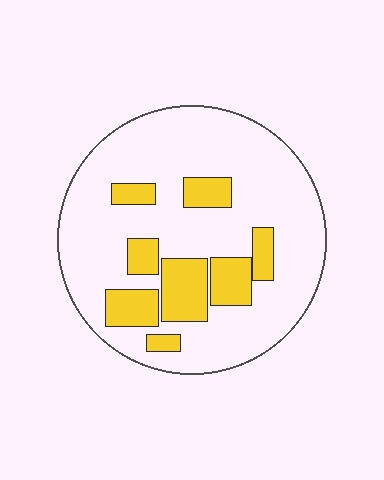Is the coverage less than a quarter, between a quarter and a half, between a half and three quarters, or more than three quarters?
Less than a quarter.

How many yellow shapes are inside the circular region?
8.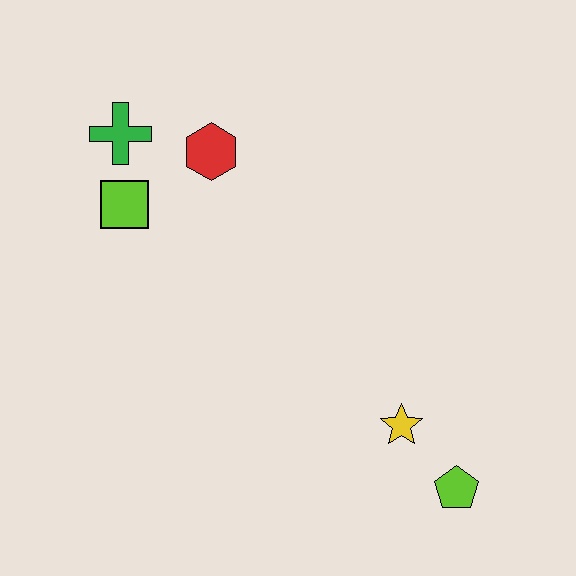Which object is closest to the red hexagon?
The green cross is closest to the red hexagon.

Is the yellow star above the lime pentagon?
Yes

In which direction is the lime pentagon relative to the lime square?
The lime pentagon is to the right of the lime square.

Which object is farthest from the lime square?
The lime pentagon is farthest from the lime square.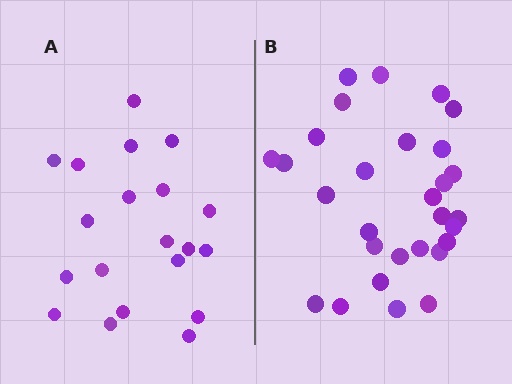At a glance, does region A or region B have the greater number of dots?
Region B (the right region) has more dots.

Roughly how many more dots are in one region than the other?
Region B has roughly 8 or so more dots than region A.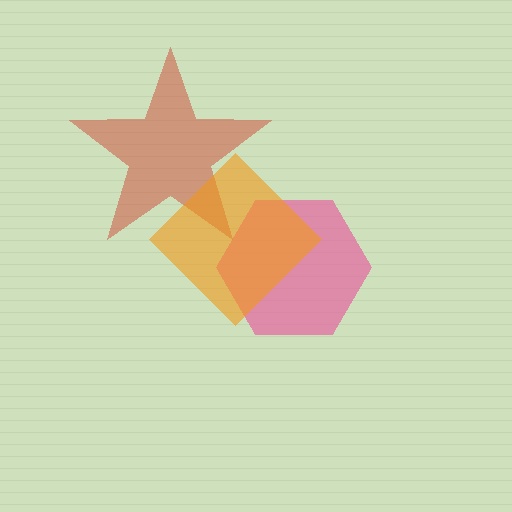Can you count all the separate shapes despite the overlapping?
Yes, there are 3 separate shapes.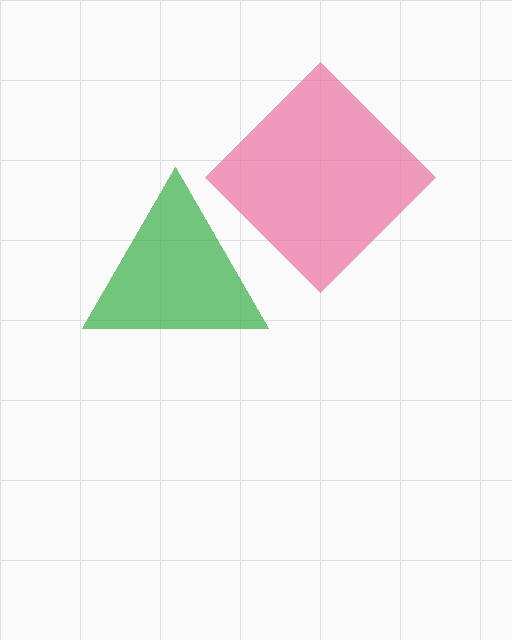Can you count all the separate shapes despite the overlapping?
Yes, there are 2 separate shapes.